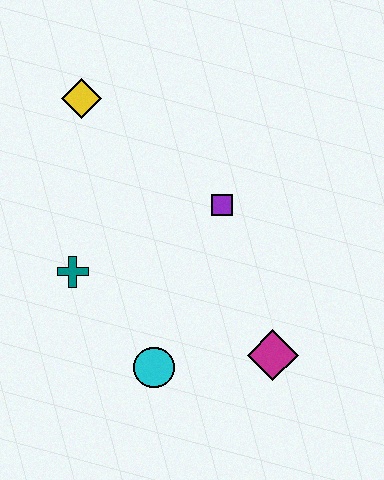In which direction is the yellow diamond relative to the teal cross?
The yellow diamond is above the teal cross.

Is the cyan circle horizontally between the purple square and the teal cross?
Yes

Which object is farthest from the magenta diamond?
The yellow diamond is farthest from the magenta diamond.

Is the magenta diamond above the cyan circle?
Yes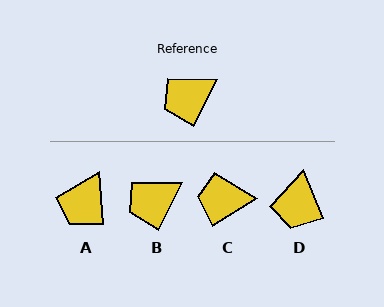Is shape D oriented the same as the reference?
No, it is off by about 49 degrees.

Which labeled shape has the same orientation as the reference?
B.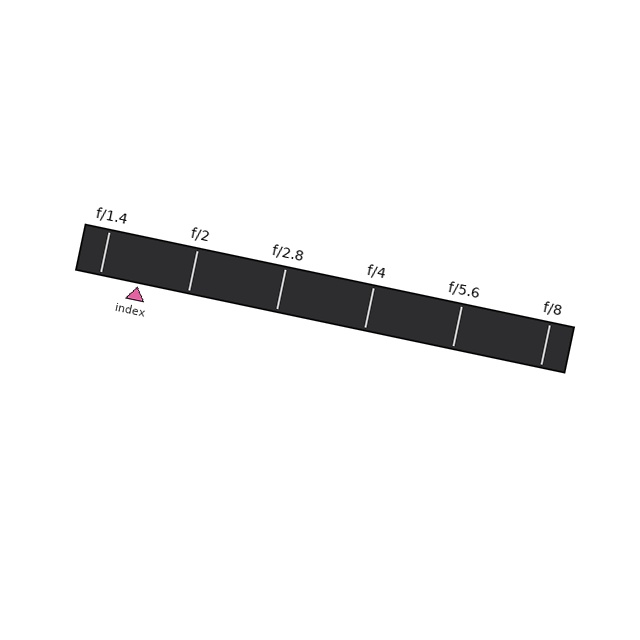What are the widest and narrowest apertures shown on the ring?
The widest aperture shown is f/1.4 and the narrowest is f/8.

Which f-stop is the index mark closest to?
The index mark is closest to f/1.4.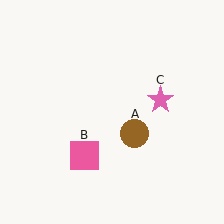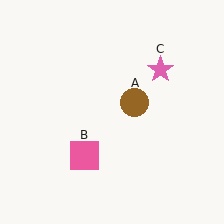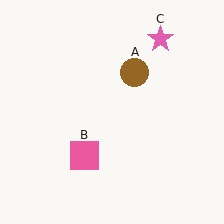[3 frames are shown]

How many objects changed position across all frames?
2 objects changed position: brown circle (object A), pink star (object C).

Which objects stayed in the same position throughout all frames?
Pink square (object B) remained stationary.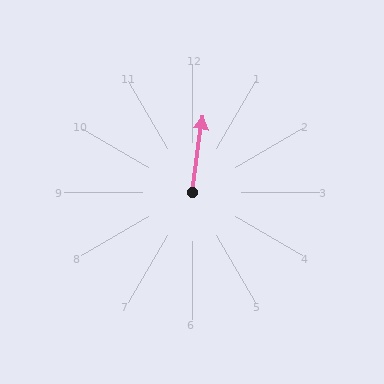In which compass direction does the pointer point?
North.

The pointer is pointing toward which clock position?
Roughly 12 o'clock.